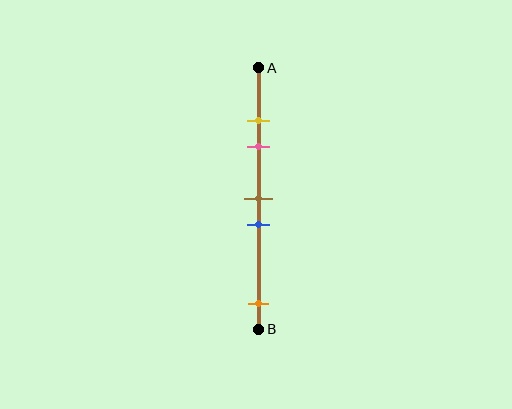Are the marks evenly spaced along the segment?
No, the marks are not evenly spaced.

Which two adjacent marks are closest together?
The yellow and pink marks are the closest adjacent pair.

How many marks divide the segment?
There are 5 marks dividing the segment.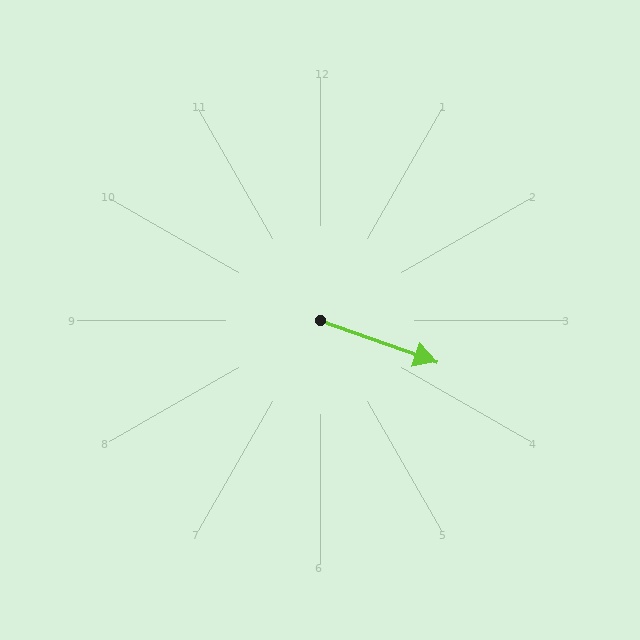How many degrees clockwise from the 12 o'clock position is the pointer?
Approximately 110 degrees.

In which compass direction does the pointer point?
East.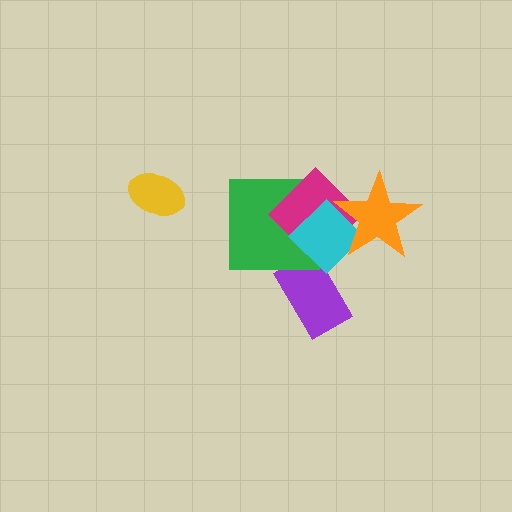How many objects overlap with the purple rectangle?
1 object overlaps with the purple rectangle.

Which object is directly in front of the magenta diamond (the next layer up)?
The cyan diamond is directly in front of the magenta diamond.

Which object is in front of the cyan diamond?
The orange star is in front of the cyan diamond.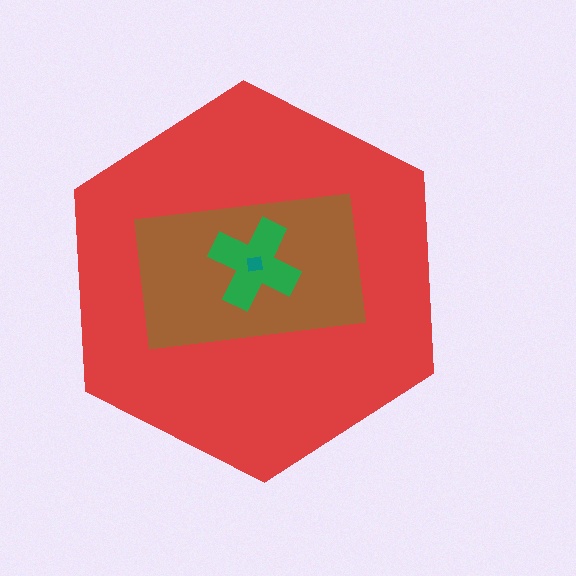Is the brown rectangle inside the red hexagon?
Yes.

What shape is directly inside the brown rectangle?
The green cross.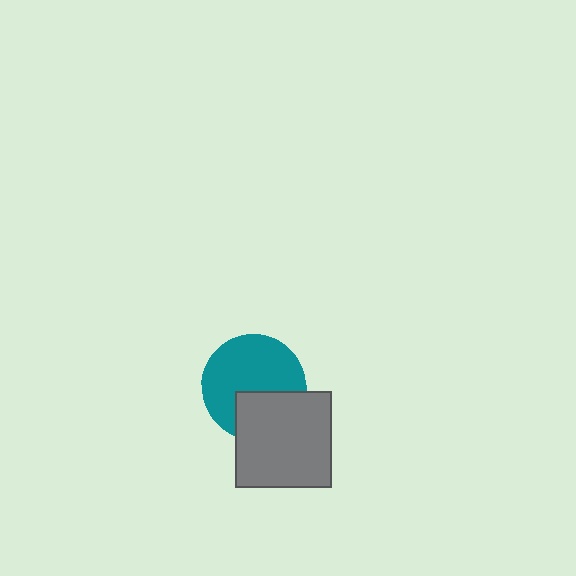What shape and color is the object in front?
The object in front is a gray square.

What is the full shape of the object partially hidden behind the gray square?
The partially hidden object is a teal circle.